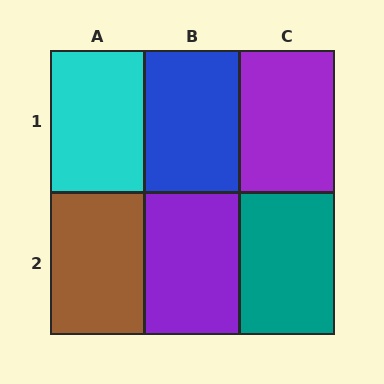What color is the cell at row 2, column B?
Purple.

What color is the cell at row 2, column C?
Teal.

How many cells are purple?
2 cells are purple.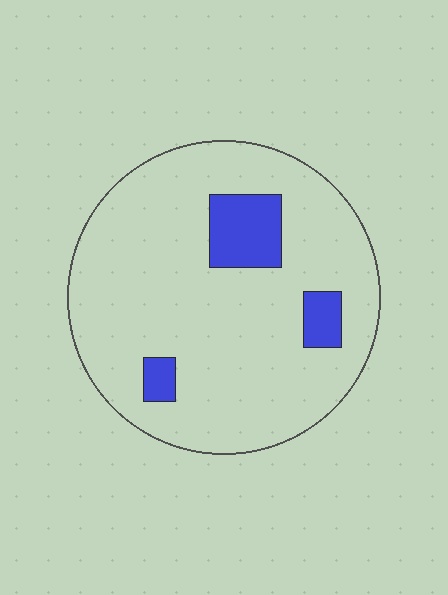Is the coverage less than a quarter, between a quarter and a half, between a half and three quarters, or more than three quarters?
Less than a quarter.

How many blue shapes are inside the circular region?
3.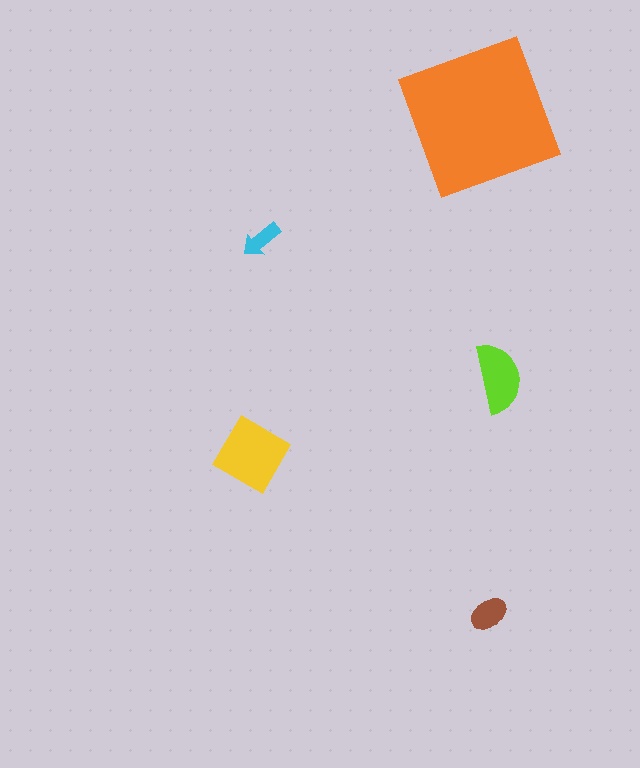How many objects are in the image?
There are 5 objects in the image.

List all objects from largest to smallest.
The orange square, the yellow diamond, the lime semicircle, the brown ellipse, the cyan arrow.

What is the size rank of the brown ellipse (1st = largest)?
4th.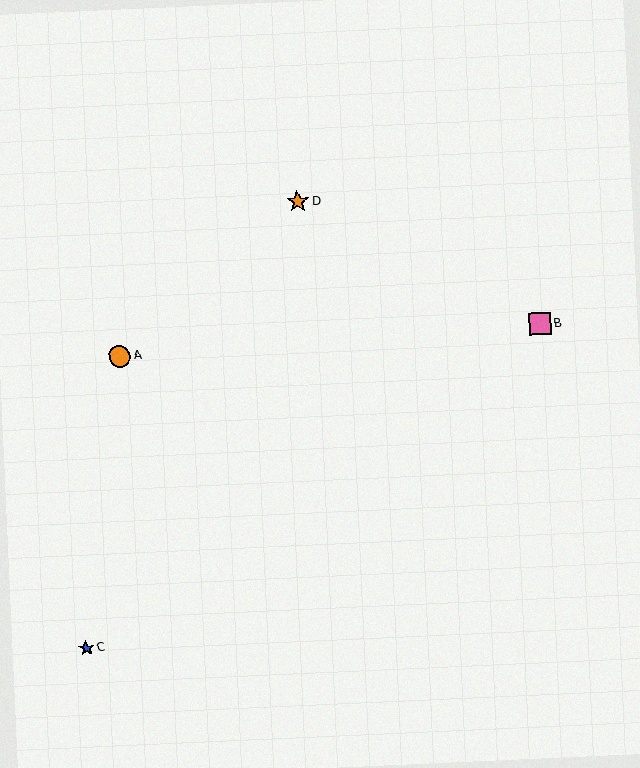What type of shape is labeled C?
Shape C is a blue star.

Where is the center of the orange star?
The center of the orange star is at (298, 202).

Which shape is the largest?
The orange star (labeled D) is the largest.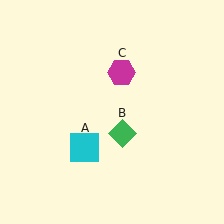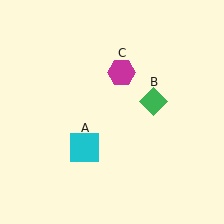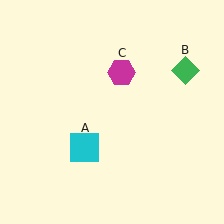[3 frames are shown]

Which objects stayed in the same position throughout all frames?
Cyan square (object A) and magenta hexagon (object C) remained stationary.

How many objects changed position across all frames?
1 object changed position: green diamond (object B).